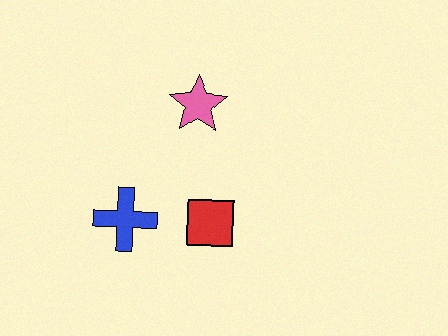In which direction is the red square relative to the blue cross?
The red square is to the right of the blue cross.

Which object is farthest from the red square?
The pink star is farthest from the red square.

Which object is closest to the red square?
The blue cross is closest to the red square.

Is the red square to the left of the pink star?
No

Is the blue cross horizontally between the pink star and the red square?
No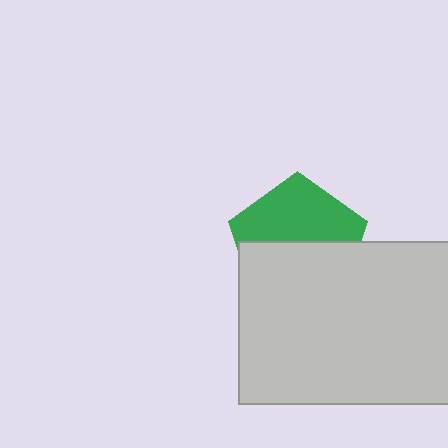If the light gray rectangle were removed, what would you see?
You would see the complete green pentagon.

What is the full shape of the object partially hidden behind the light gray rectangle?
The partially hidden object is a green pentagon.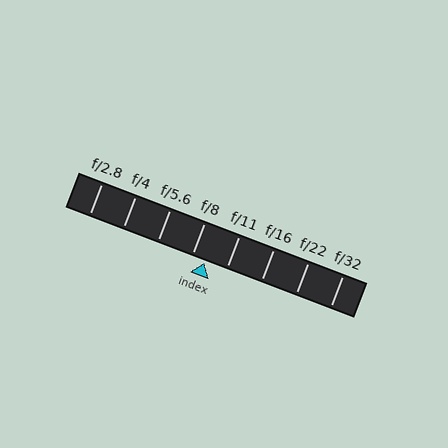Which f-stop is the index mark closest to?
The index mark is closest to f/8.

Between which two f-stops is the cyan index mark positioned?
The index mark is between f/8 and f/11.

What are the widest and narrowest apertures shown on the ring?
The widest aperture shown is f/2.8 and the narrowest is f/32.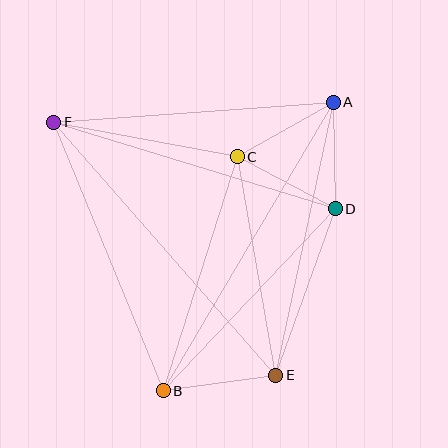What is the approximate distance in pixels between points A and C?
The distance between A and C is approximately 110 pixels.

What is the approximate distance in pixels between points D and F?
The distance between D and F is approximately 294 pixels.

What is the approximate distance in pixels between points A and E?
The distance between A and E is approximately 279 pixels.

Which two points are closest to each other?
Points A and D are closest to each other.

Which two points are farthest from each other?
Points E and F are farthest from each other.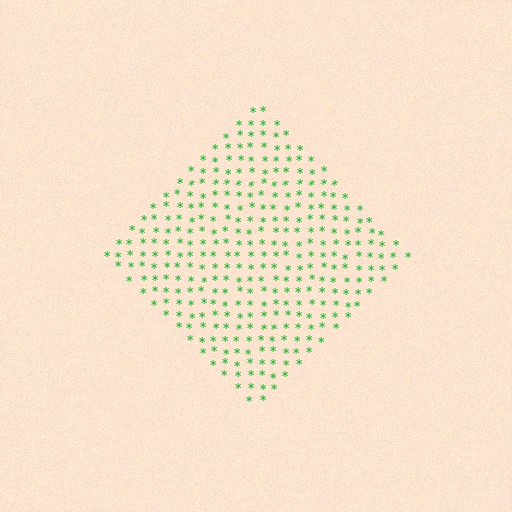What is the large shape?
The large shape is a diamond.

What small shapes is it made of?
It is made of small asterisks.